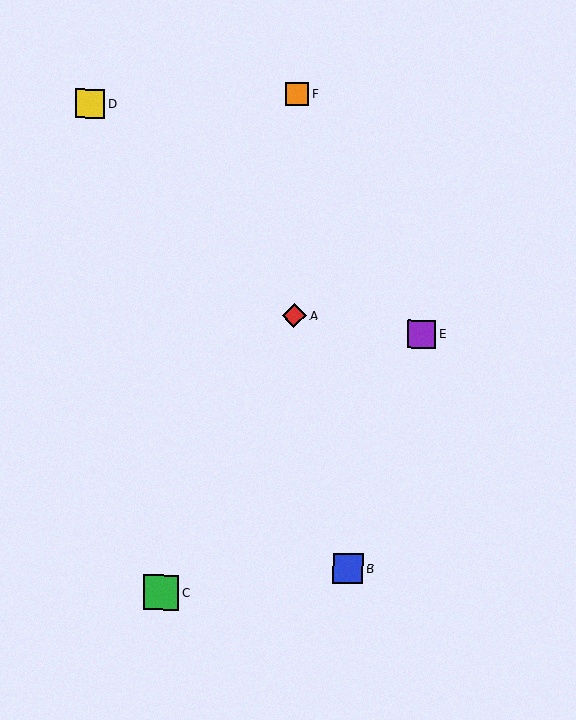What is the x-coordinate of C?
Object C is at x≈161.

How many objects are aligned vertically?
2 objects (A, F) are aligned vertically.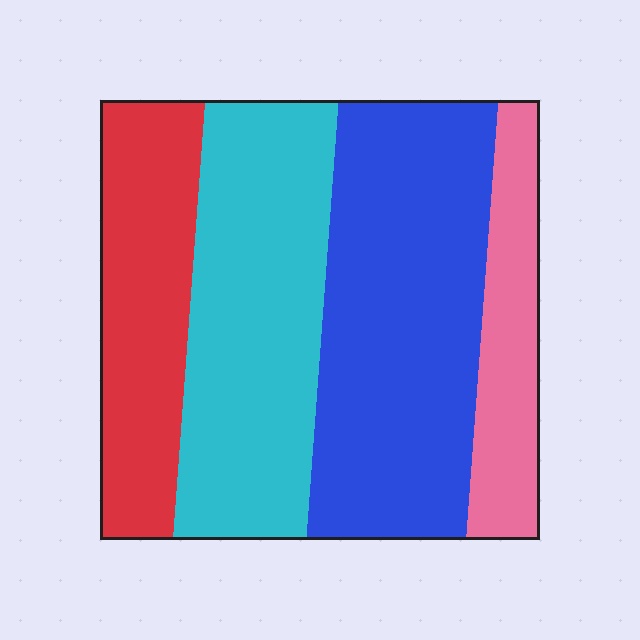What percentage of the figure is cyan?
Cyan covers about 30% of the figure.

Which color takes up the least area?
Pink, at roughly 15%.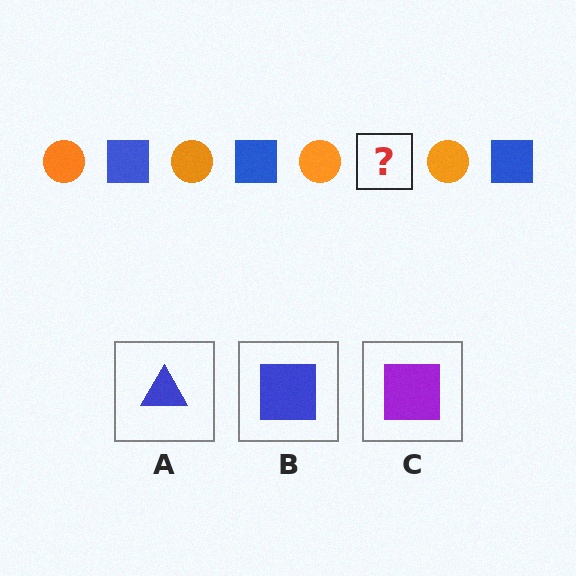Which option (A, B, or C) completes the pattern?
B.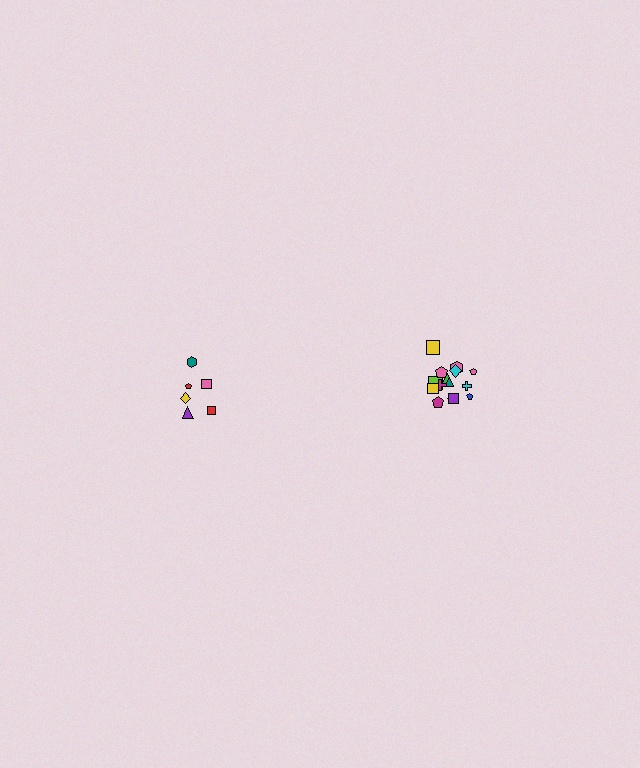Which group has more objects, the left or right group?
The right group.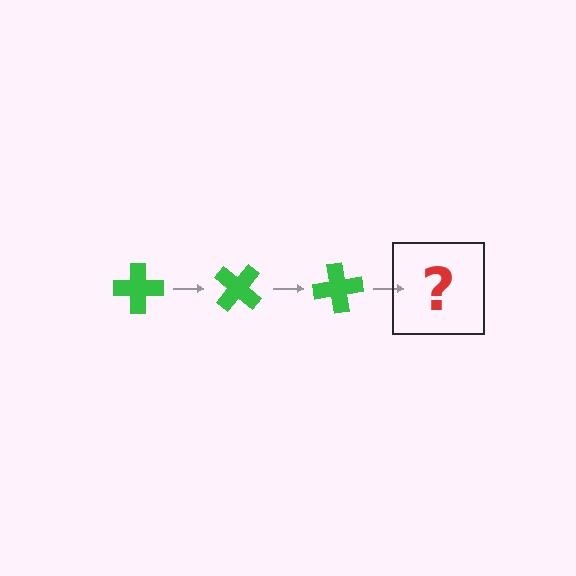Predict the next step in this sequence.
The next step is a green cross rotated 120 degrees.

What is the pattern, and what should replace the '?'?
The pattern is that the cross rotates 40 degrees each step. The '?' should be a green cross rotated 120 degrees.